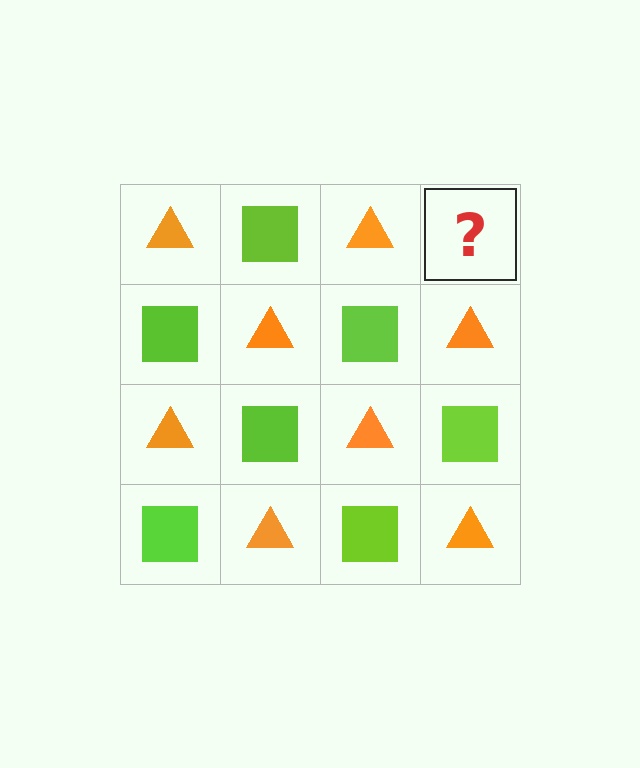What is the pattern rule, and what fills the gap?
The rule is that it alternates orange triangle and lime square in a checkerboard pattern. The gap should be filled with a lime square.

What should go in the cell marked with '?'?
The missing cell should contain a lime square.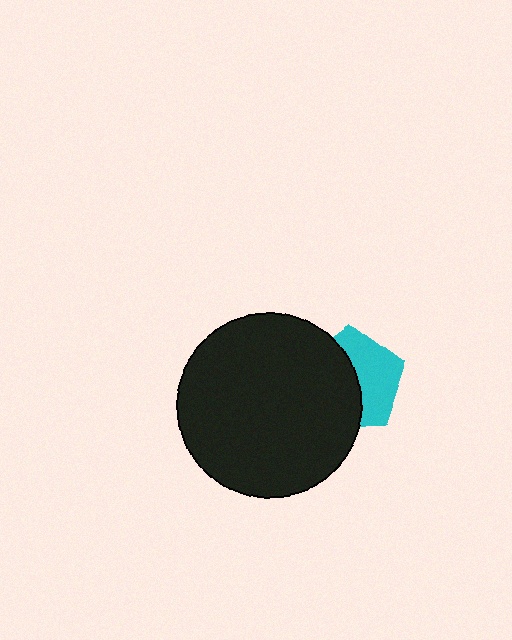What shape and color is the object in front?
The object in front is a black circle.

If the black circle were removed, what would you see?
You would see the complete cyan pentagon.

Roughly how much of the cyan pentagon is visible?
About half of it is visible (roughly 48%).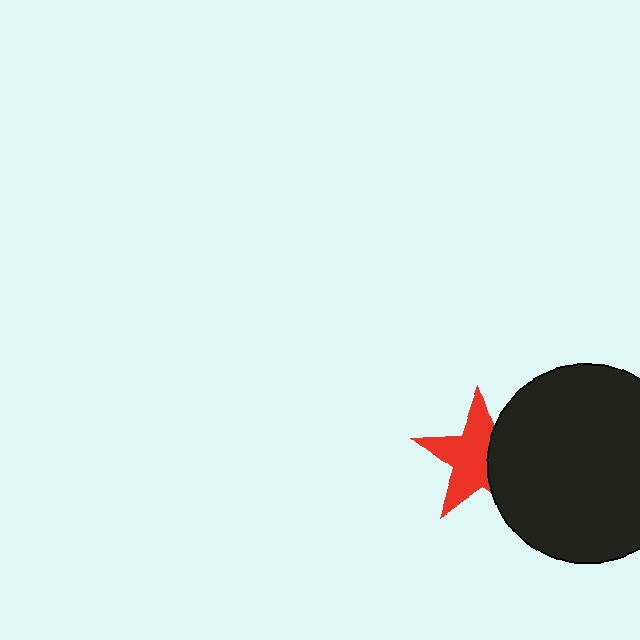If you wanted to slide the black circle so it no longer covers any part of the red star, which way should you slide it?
Slide it right — that is the most direct way to separate the two shapes.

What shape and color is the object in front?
The object in front is a black circle.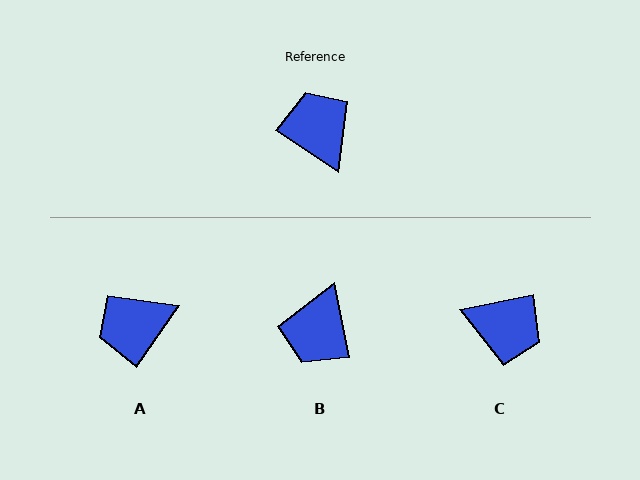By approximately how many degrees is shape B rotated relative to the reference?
Approximately 135 degrees counter-clockwise.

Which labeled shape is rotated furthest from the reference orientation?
B, about 135 degrees away.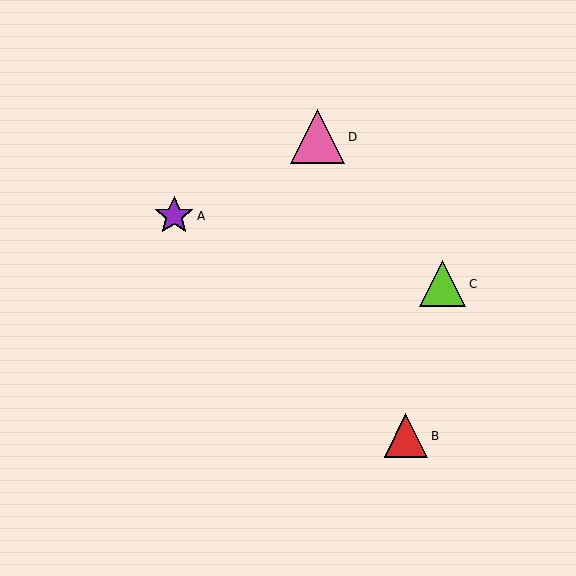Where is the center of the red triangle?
The center of the red triangle is at (406, 436).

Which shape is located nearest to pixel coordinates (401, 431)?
The red triangle (labeled B) at (406, 436) is nearest to that location.